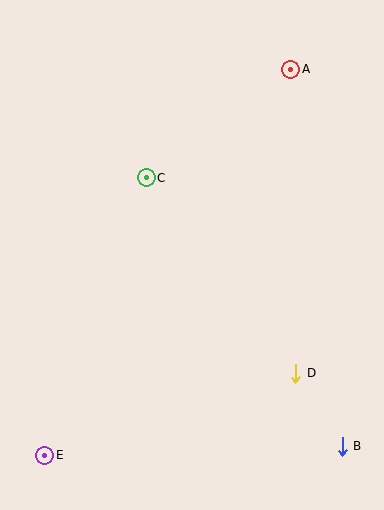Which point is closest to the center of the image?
Point C at (146, 178) is closest to the center.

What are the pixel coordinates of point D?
Point D is at (296, 373).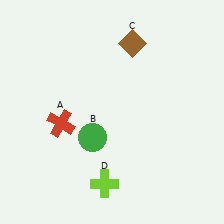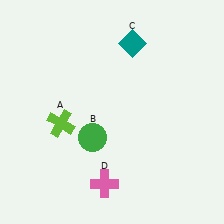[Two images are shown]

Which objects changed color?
A changed from red to lime. C changed from brown to teal. D changed from lime to pink.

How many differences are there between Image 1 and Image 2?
There are 3 differences between the two images.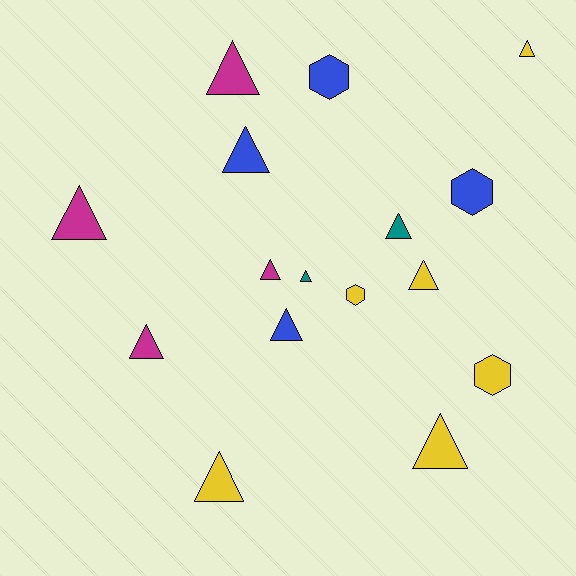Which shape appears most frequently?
Triangle, with 12 objects.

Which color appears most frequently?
Yellow, with 6 objects.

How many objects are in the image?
There are 16 objects.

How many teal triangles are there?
There are 2 teal triangles.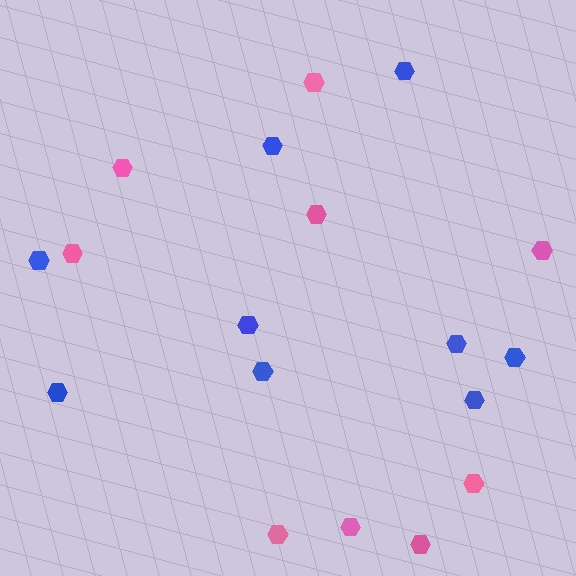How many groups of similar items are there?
There are 2 groups: one group of pink hexagons (9) and one group of blue hexagons (9).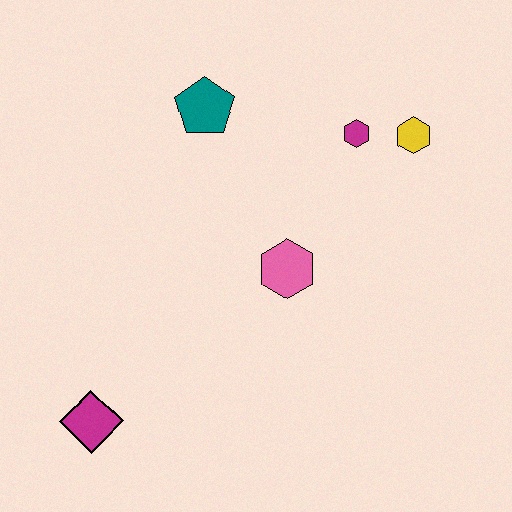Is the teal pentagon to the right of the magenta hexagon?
No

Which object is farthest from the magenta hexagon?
The magenta diamond is farthest from the magenta hexagon.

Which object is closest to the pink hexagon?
The magenta hexagon is closest to the pink hexagon.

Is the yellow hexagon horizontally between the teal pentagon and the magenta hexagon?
No